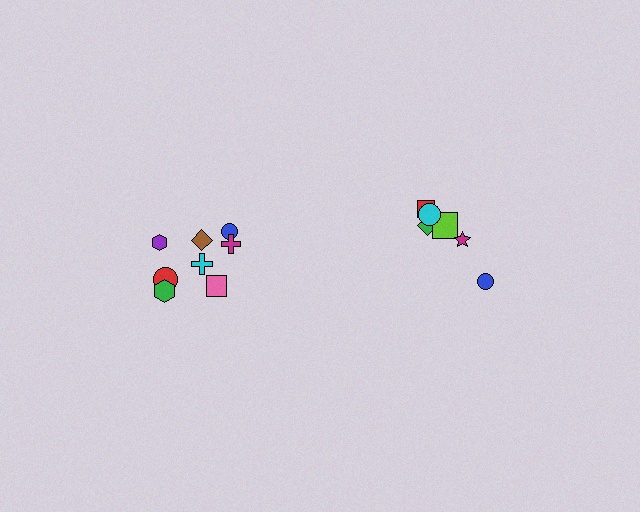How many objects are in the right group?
There are 6 objects.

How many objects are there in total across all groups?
There are 14 objects.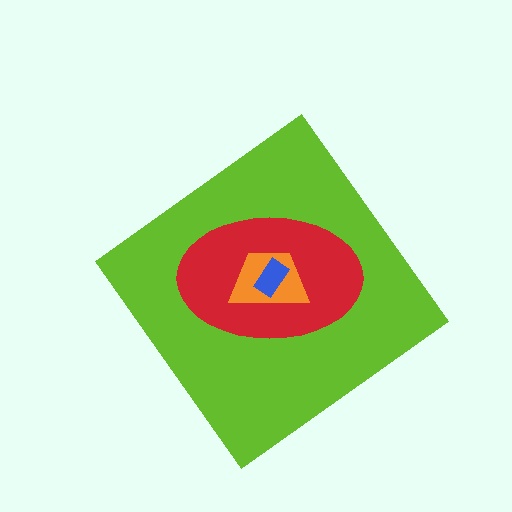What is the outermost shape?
The lime diamond.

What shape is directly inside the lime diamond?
The red ellipse.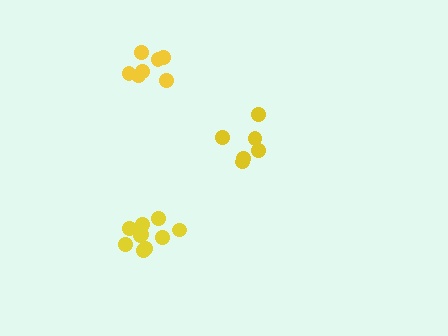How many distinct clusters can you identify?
There are 3 distinct clusters.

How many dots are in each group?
Group 1: 7 dots, Group 2: 10 dots, Group 3: 6 dots (23 total).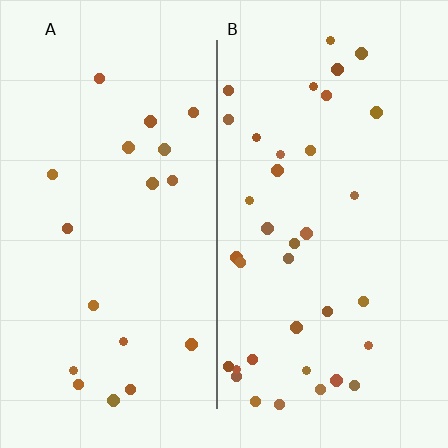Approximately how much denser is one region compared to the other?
Approximately 1.8× — region B over region A.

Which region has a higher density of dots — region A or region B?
B (the right).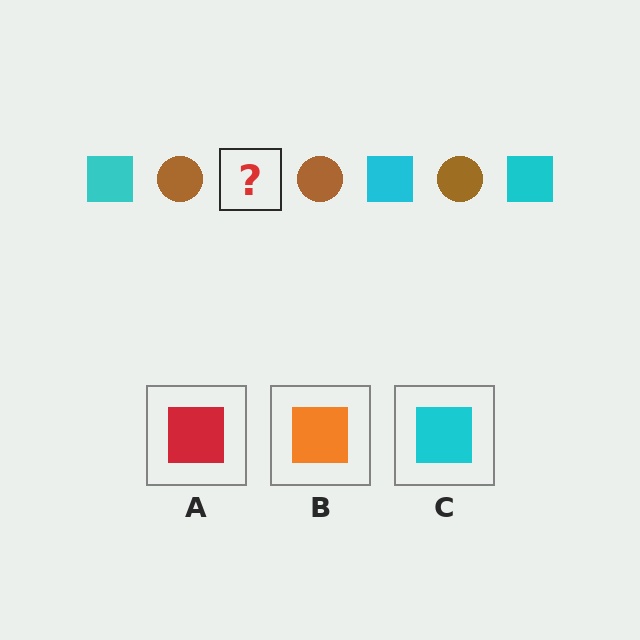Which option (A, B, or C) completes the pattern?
C.